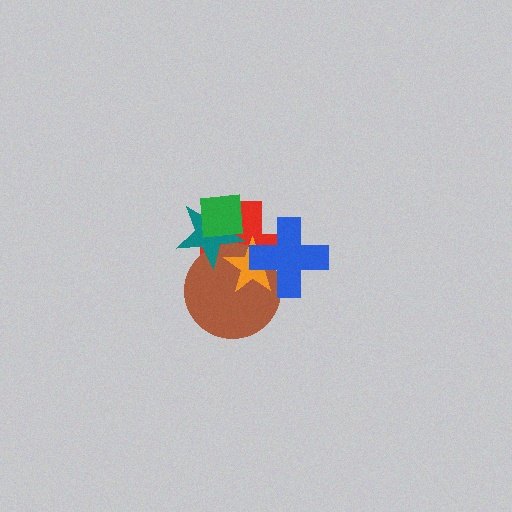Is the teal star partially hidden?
Yes, it is partially covered by another shape.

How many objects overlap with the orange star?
4 objects overlap with the orange star.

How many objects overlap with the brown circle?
4 objects overlap with the brown circle.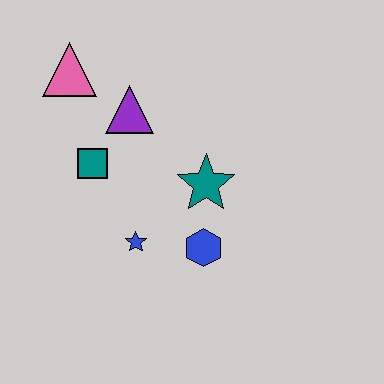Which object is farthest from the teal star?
The pink triangle is farthest from the teal star.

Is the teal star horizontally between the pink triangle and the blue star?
No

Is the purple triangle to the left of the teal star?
Yes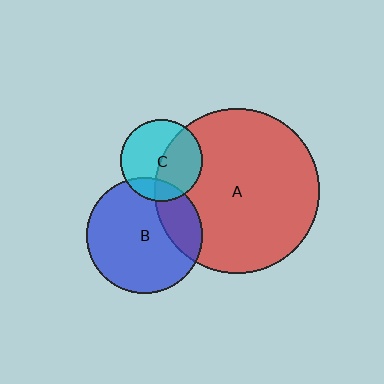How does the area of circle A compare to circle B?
Approximately 2.0 times.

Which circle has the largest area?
Circle A (red).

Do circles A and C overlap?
Yes.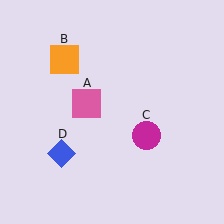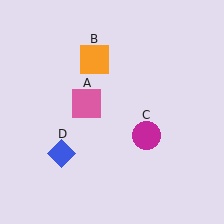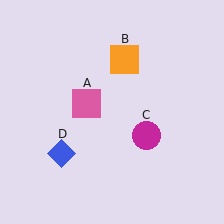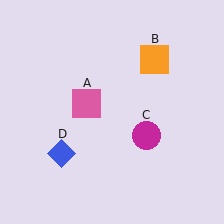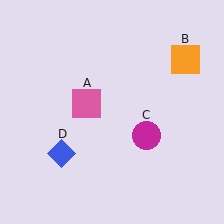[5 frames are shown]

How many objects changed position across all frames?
1 object changed position: orange square (object B).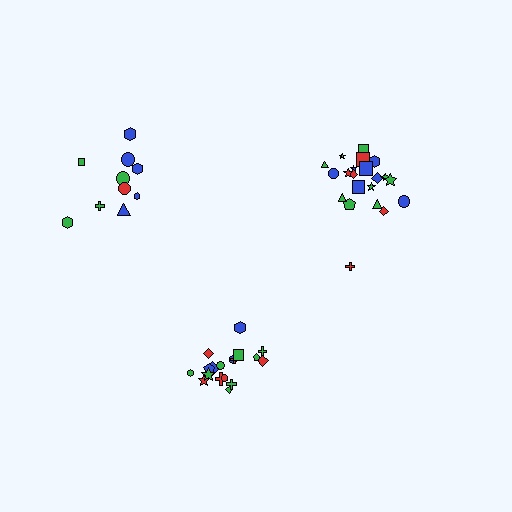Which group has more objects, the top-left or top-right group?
The top-right group.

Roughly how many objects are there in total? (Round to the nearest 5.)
Roughly 50 objects in total.